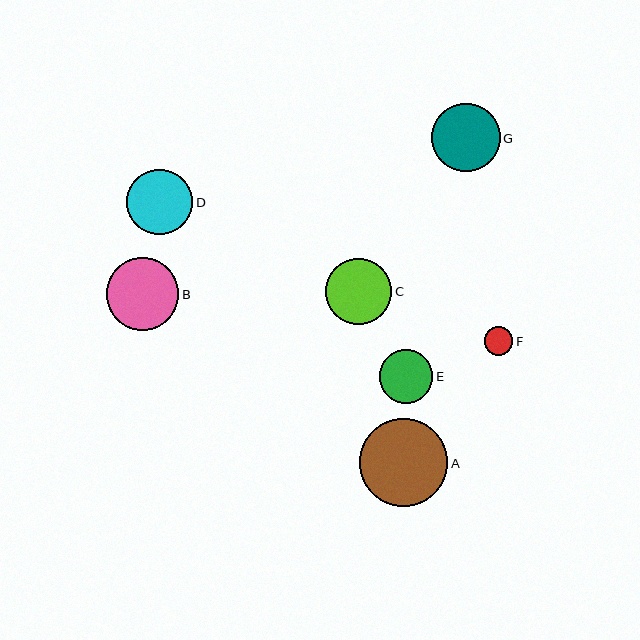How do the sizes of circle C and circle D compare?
Circle C and circle D are approximately the same size.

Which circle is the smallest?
Circle F is the smallest with a size of approximately 29 pixels.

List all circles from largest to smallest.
From largest to smallest: A, B, G, C, D, E, F.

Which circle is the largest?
Circle A is the largest with a size of approximately 88 pixels.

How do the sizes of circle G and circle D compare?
Circle G and circle D are approximately the same size.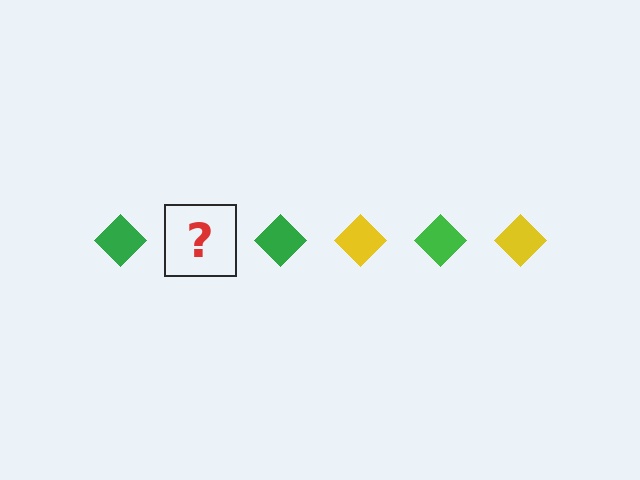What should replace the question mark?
The question mark should be replaced with a yellow diamond.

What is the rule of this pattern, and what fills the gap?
The rule is that the pattern cycles through green, yellow diamonds. The gap should be filled with a yellow diamond.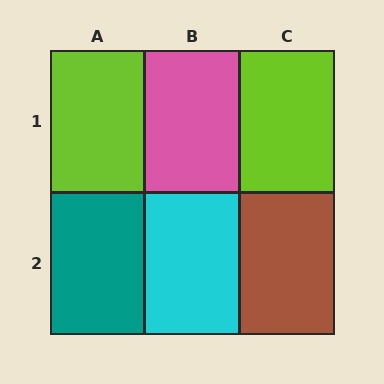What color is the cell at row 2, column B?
Cyan.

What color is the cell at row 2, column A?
Teal.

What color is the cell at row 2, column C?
Brown.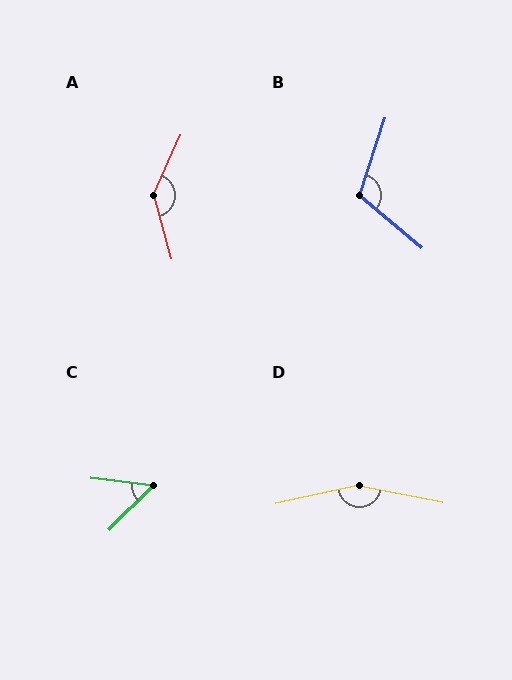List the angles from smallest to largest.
C (52°), B (111°), A (140°), D (156°).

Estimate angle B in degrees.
Approximately 111 degrees.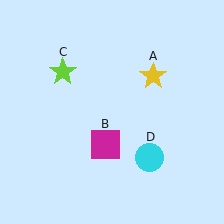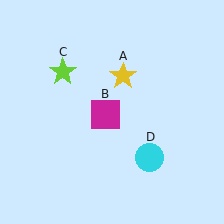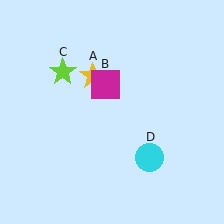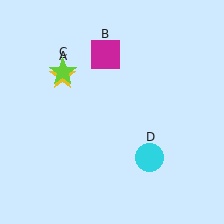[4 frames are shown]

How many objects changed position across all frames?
2 objects changed position: yellow star (object A), magenta square (object B).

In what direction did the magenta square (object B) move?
The magenta square (object B) moved up.